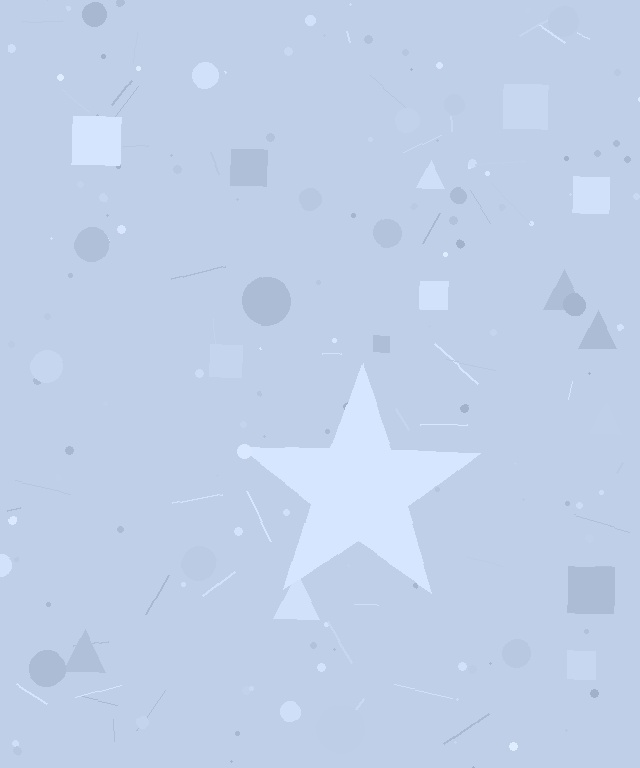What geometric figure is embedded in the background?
A star is embedded in the background.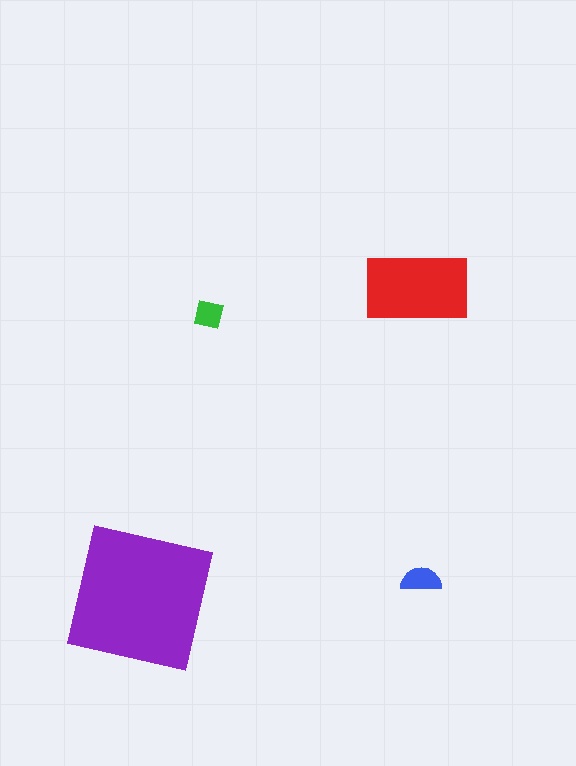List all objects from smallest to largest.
The green square, the blue semicircle, the red rectangle, the purple square.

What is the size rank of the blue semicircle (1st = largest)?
3rd.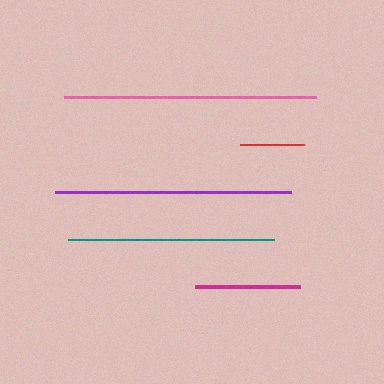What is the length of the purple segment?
The purple segment is approximately 236 pixels long.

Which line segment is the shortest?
The red line is the shortest at approximately 64 pixels.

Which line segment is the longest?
The pink line is the longest at approximately 252 pixels.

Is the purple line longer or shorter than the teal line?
The purple line is longer than the teal line.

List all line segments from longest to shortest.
From longest to shortest: pink, purple, teal, magenta, red.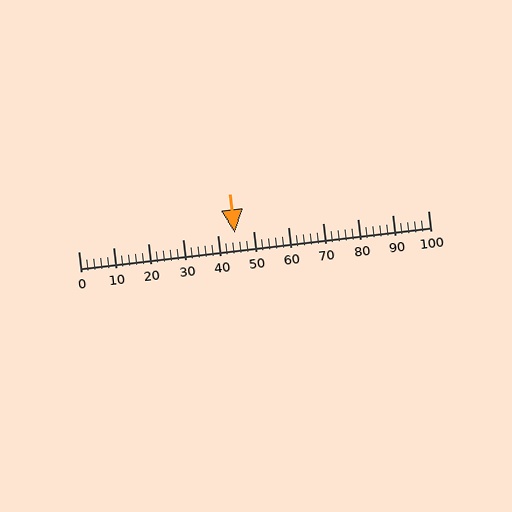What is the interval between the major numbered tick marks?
The major tick marks are spaced 10 units apart.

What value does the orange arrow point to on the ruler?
The orange arrow points to approximately 45.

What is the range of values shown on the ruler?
The ruler shows values from 0 to 100.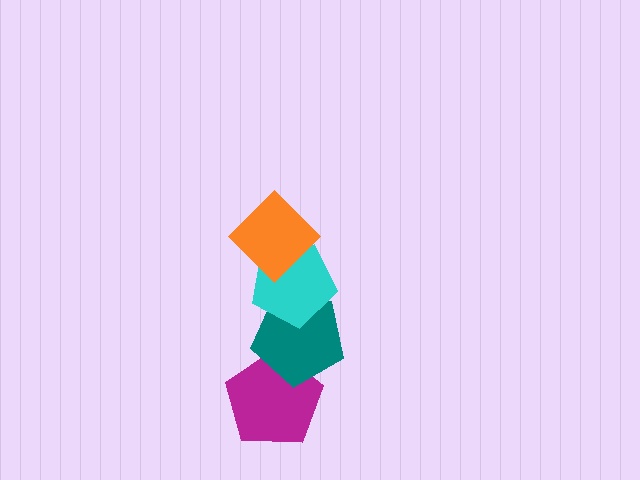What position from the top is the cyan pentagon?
The cyan pentagon is 2nd from the top.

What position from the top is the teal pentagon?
The teal pentagon is 3rd from the top.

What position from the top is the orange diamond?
The orange diamond is 1st from the top.